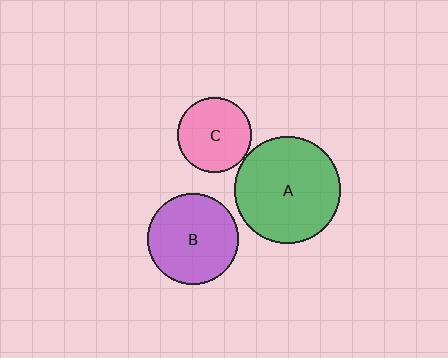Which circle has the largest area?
Circle A (green).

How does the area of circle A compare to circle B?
Approximately 1.4 times.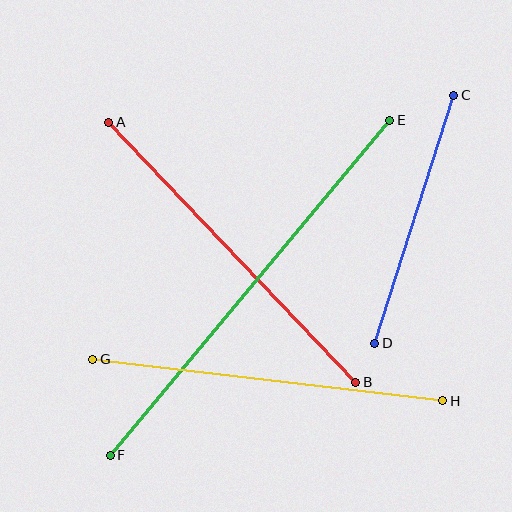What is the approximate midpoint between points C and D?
The midpoint is at approximately (414, 219) pixels.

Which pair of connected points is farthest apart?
Points E and F are farthest apart.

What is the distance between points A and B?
The distance is approximately 359 pixels.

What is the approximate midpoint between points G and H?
The midpoint is at approximately (268, 380) pixels.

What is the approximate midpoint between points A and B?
The midpoint is at approximately (232, 252) pixels.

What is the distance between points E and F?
The distance is approximately 436 pixels.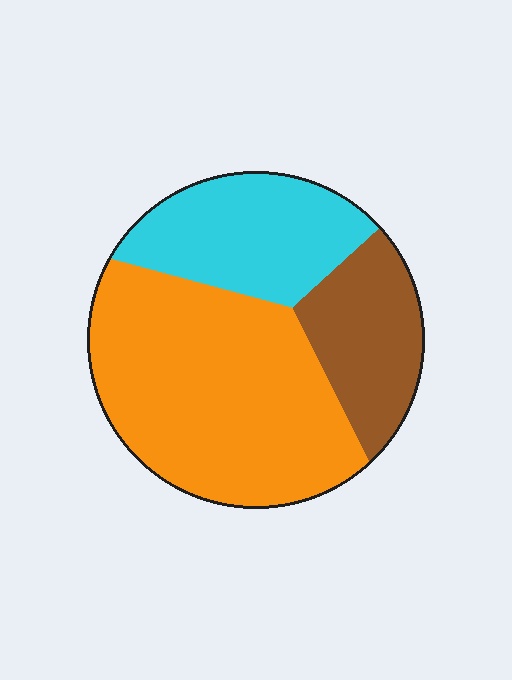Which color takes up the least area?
Brown, at roughly 20%.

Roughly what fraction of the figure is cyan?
Cyan covers 26% of the figure.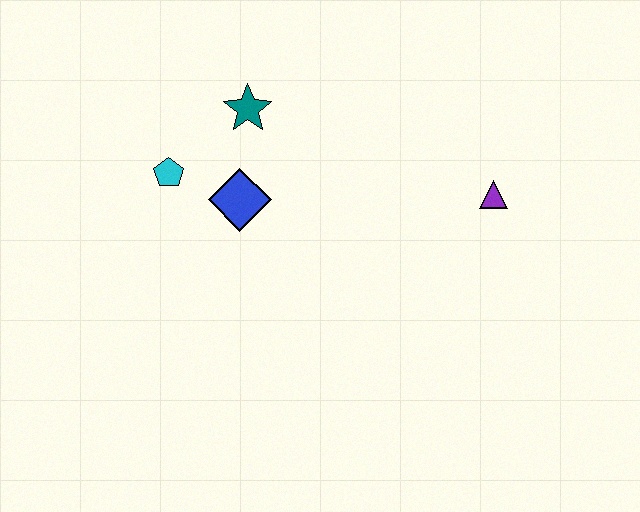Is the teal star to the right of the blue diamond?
Yes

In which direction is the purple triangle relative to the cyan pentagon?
The purple triangle is to the right of the cyan pentagon.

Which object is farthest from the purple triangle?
The cyan pentagon is farthest from the purple triangle.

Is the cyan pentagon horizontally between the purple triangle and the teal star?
No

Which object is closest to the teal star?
The blue diamond is closest to the teal star.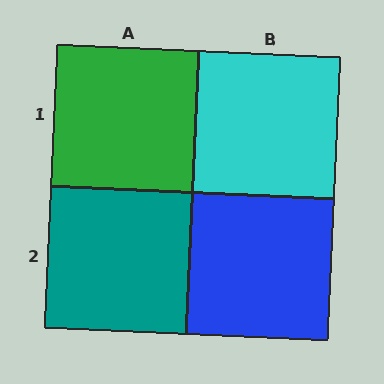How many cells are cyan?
1 cell is cyan.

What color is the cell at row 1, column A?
Green.